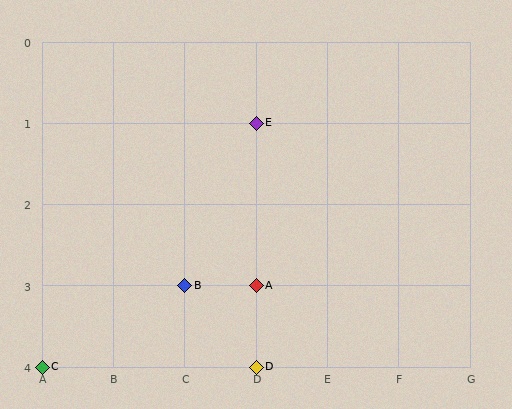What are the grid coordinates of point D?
Point D is at grid coordinates (D, 4).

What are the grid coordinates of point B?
Point B is at grid coordinates (C, 3).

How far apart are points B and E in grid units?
Points B and E are 1 column and 2 rows apart (about 2.2 grid units diagonally).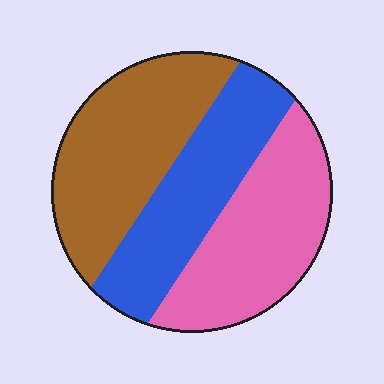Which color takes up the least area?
Blue, at roughly 30%.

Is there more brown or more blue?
Brown.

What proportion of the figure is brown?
Brown takes up about three eighths (3/8) of the figure.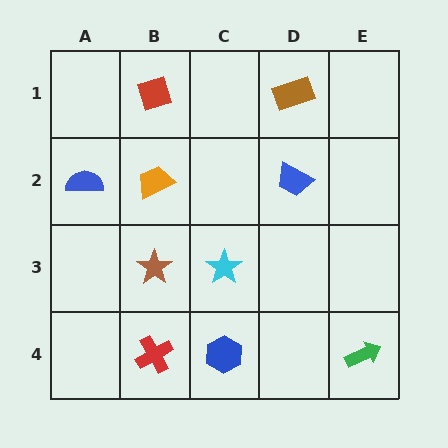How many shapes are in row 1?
2 shapes.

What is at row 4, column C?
A blue hexagon.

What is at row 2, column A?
A blue semicircle.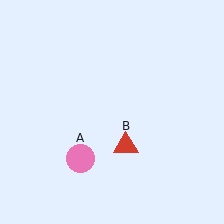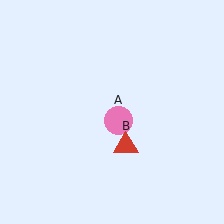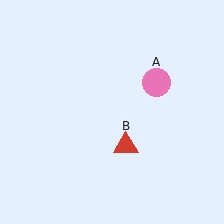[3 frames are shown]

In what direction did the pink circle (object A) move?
The pink circle (object A) moved up and to the right.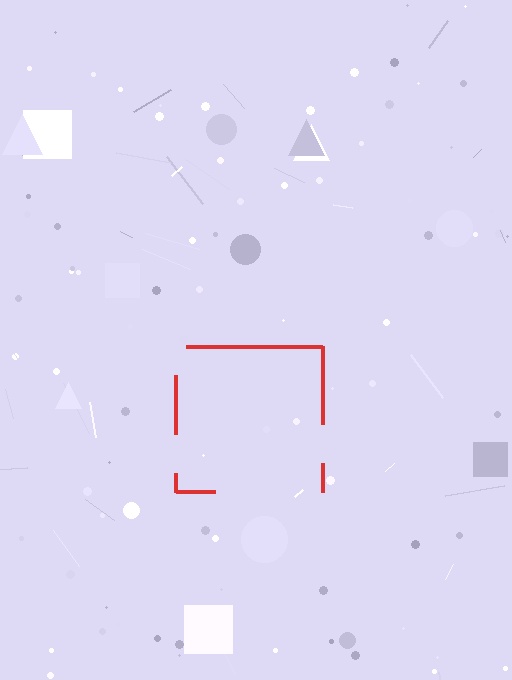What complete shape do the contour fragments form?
The contour fragments form a square.